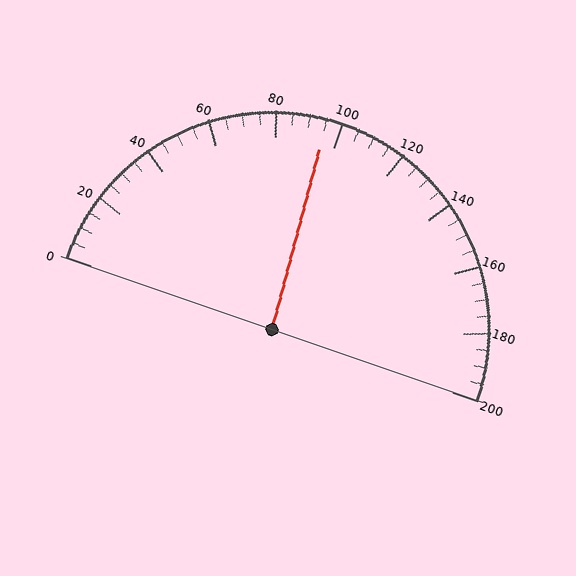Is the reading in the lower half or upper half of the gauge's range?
The reading is in the lower half of the range (0 to 200).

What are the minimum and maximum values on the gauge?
The gauge ranges from 0 to 200.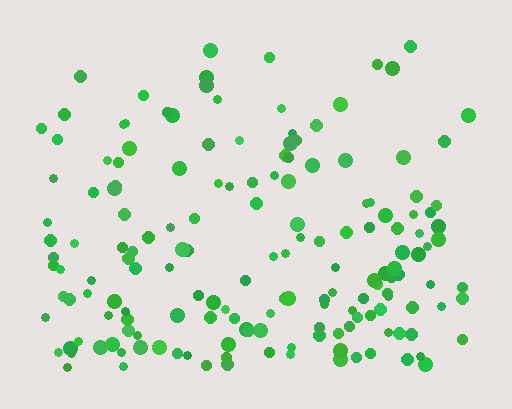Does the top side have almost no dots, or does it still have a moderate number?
Still a moderate number, just noticeably fewer than the bottom.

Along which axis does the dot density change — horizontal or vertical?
Vertical.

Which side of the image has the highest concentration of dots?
The bottom.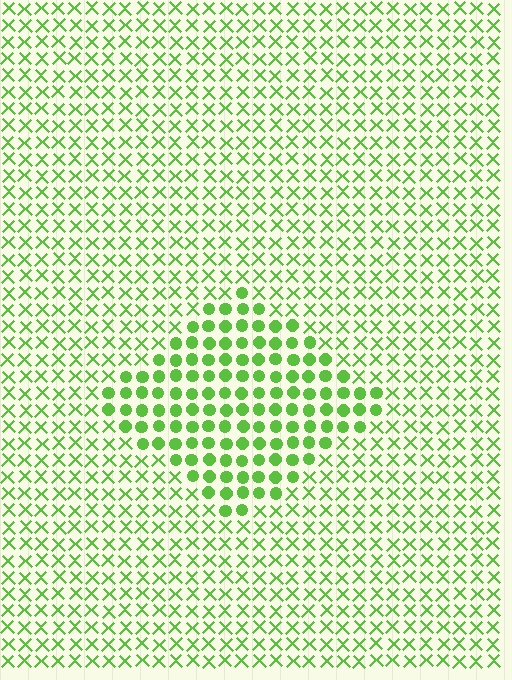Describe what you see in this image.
The image is filled with small lime elements arranged in a uniform grid. A diamond-shaped region contains circles, while the surrounding area contains X marks. The boundary is defined purely by the change in element shape.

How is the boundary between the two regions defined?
The boundary is defined by a change in element shape: circles inside vs. X marks outside. All elements share the same color and spacing.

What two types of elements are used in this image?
The image uses circles inside the diamond region and X marks outside it.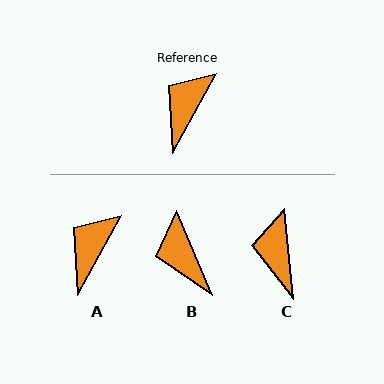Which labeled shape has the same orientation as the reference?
A.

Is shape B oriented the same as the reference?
No, it is off by about 52 degrees.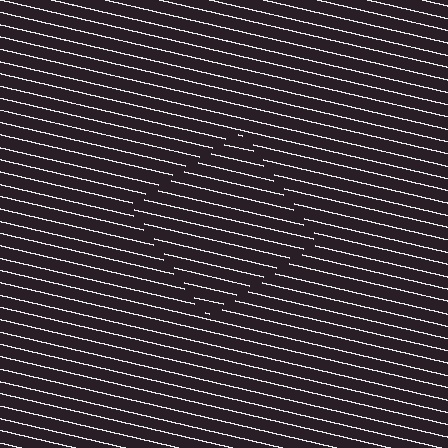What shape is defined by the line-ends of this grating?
An illusory square. The interior of the shape contains the same grating, shifted by half a period — the contour is defined by the phase discontinuity where line-ends from the inner and outer gratings abut.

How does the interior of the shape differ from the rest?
The interior of the shape contains the same grating, shifted by half a period — the contour is defined by the phase discontinuity where line-ends from the inner and outer gratings abut.